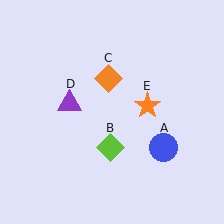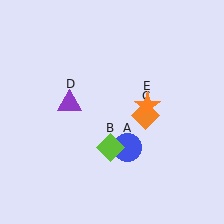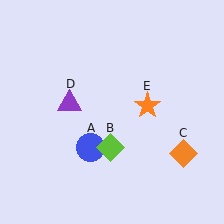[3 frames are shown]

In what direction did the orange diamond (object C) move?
The orange diamond (object C) moved down and to the right.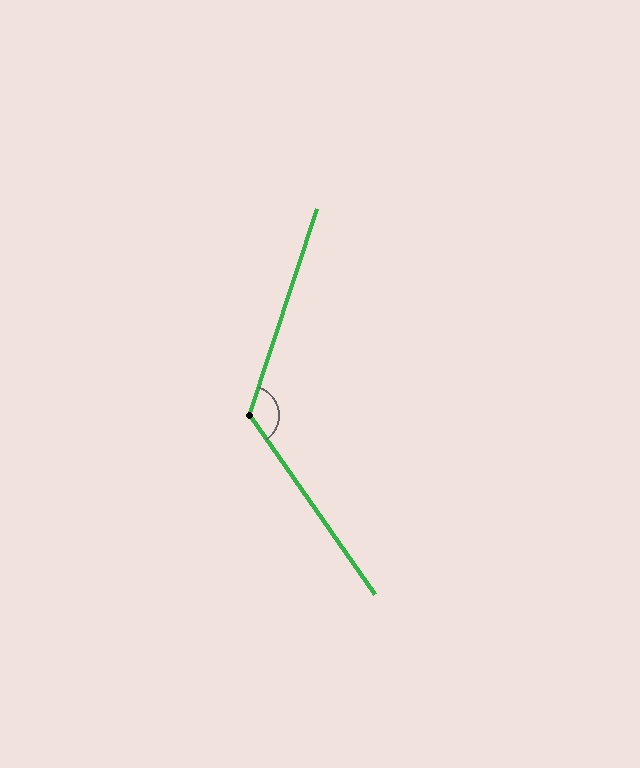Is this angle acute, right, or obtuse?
It is obtuse.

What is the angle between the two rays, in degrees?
Approximately 127 degrees.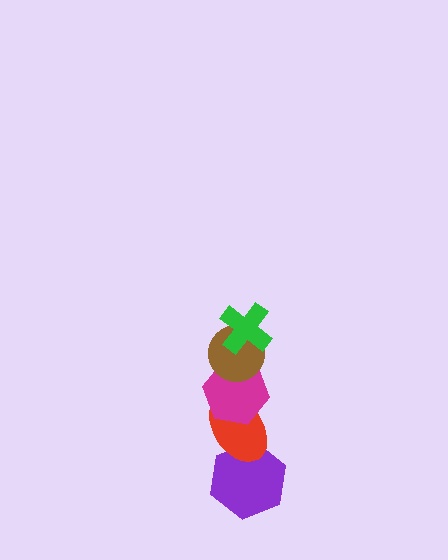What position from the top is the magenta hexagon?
The magenta hexagon is 3rd from the top.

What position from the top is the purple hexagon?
The purple hexagon is 5th from the top.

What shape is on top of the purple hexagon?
The red ellipse is on top of the purple hexagon.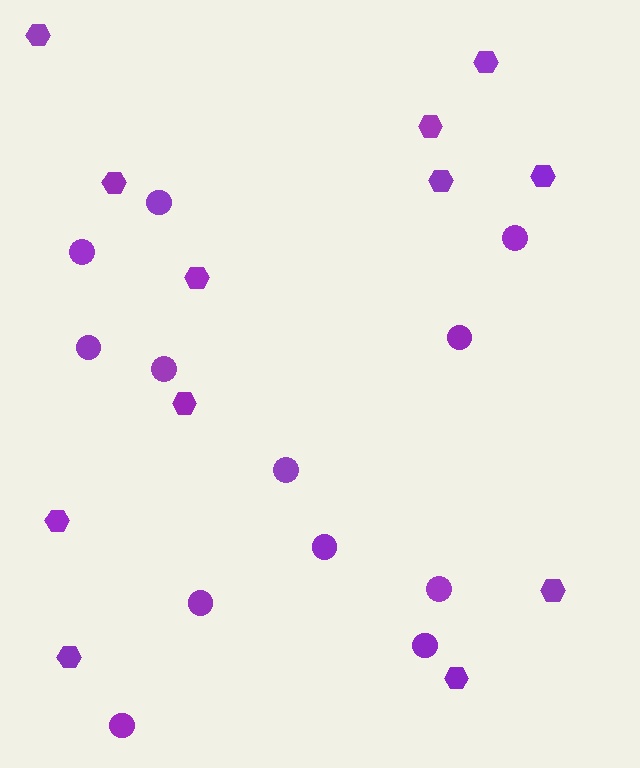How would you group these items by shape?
There are 2 groups: one group of hexagons (12) and one group of circles (12).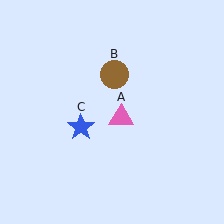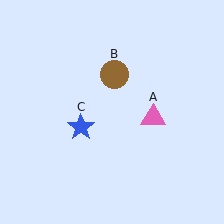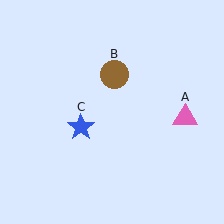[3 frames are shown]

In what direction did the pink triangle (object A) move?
The pink triangle (object A) moved right.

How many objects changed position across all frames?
1 object changed position: pink triangle (object A).